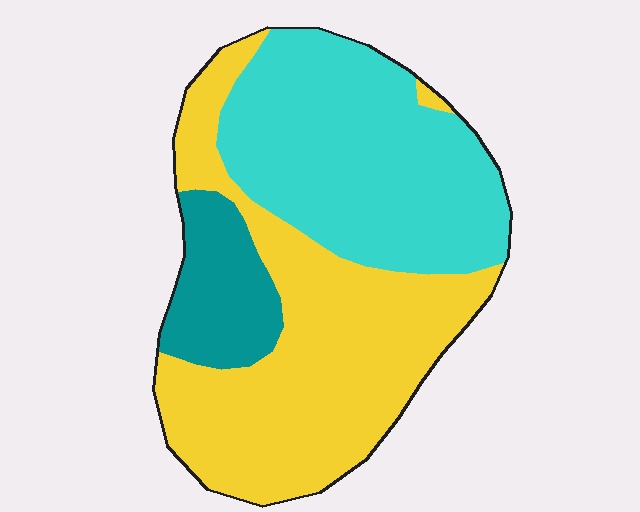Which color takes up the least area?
Teal, at roughly 10%.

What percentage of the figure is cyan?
Cyan takes up about two fifths (2/5) of the figure.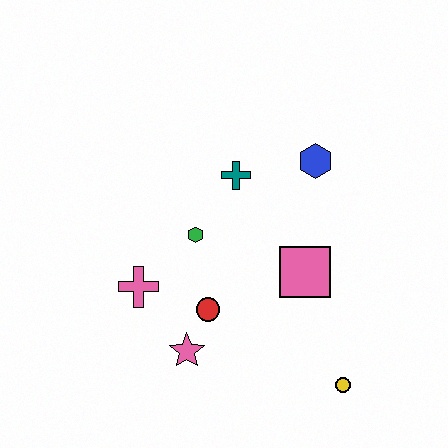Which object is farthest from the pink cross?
The yellow circle is farthest from the pink cross.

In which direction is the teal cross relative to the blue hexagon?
The teal cross is to the left of the blue hexagon.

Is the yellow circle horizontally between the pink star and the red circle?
No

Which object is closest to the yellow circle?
The pink square is closest to the yellow circle.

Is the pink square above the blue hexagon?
No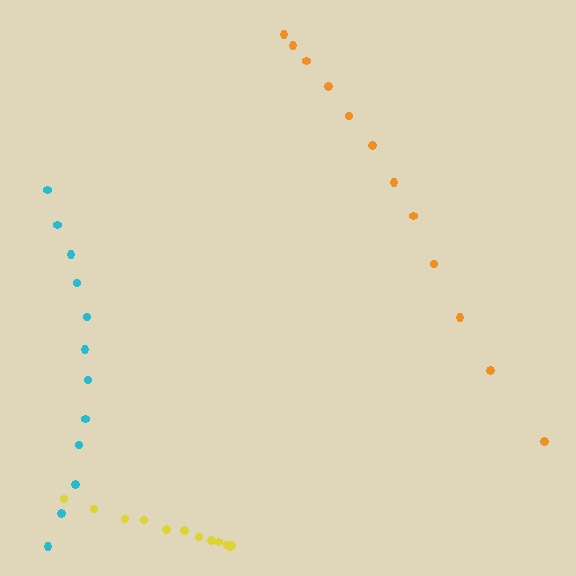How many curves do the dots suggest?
There are 3 distinct paths.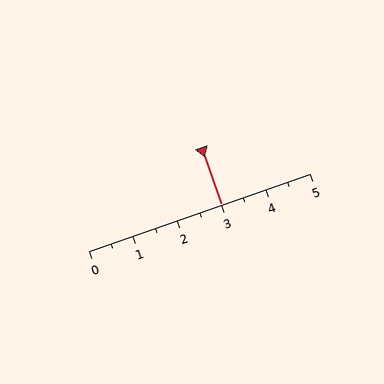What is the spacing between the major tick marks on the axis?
The major ticks are spaced 1 apart.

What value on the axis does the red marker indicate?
The marker indicates approximately 3.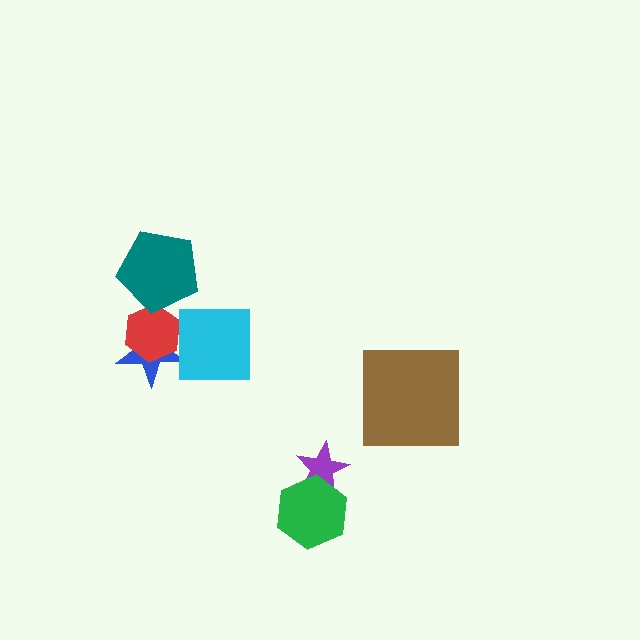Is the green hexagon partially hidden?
No, no other shape covers it.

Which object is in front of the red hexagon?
The teal pentagon is in front of the red hexagon.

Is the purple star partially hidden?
Yes, it is partially covered by another shape.